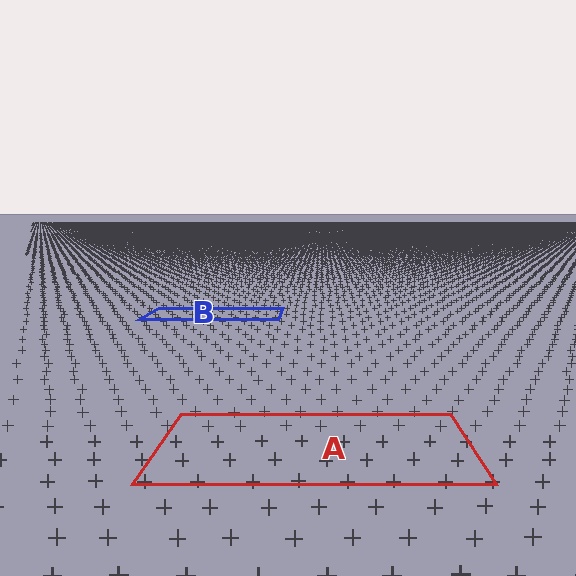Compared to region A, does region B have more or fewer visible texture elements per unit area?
Region B has more texture elements per unit area — they are packed more densely because it is farther away.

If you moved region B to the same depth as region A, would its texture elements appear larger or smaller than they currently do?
They would appear larger. At a closer depth, the same texture elements are projected at a bigger on-screen size.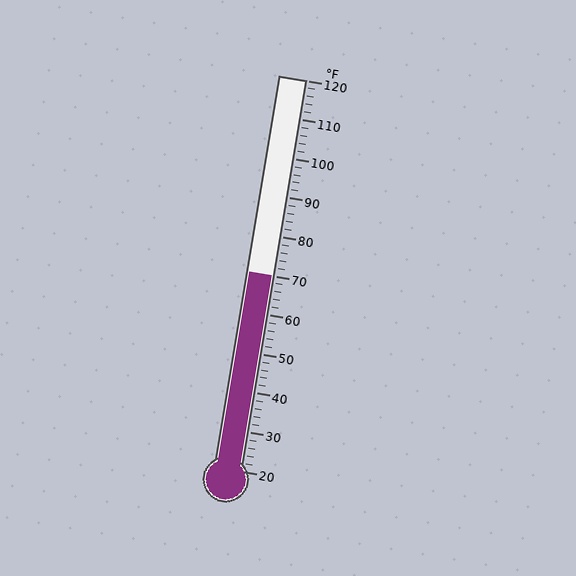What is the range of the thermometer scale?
The thermometer scale ranges from 20°F to 120°F.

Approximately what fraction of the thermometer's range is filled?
The thermometer is filled to approximately 50% of its range.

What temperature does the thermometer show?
The thermometer shows approximately 70°F.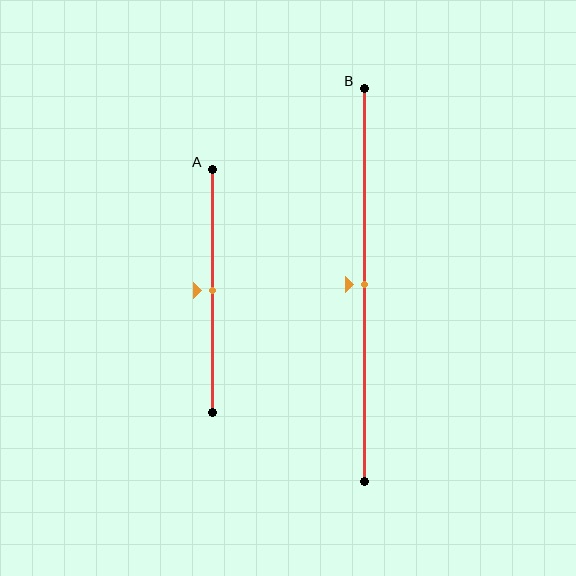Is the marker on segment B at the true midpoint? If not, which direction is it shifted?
Yes, the marker on segment B is at the true midpoint.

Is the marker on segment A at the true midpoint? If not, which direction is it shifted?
Yes, the marker on segment A is at the true midpoint.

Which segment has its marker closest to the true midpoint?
Segment A has its marker closest to the true midpoint.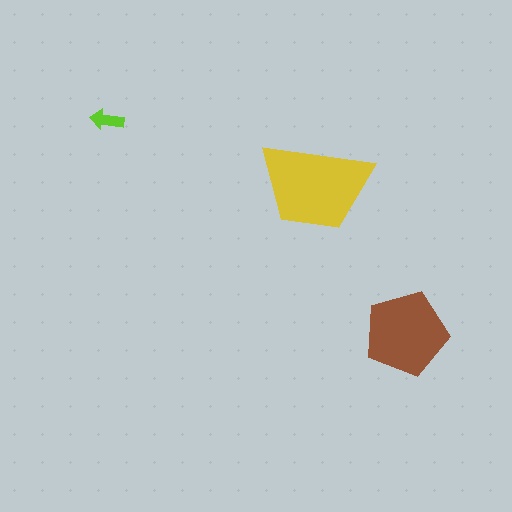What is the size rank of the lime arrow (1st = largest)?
3rd.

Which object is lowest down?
The brown pentagon is bottommost.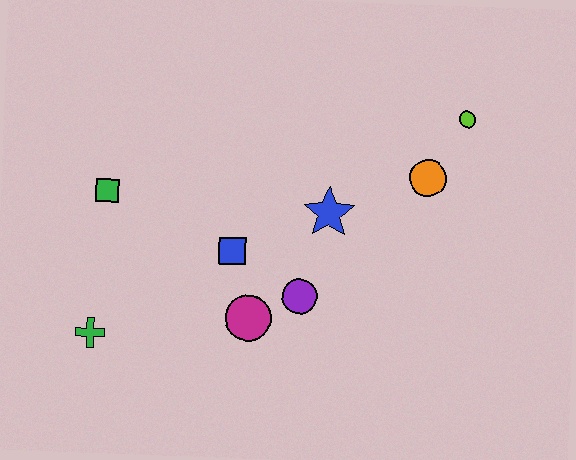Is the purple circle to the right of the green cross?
Yes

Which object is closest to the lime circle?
The orange circle is closest to the lime circle.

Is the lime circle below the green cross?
No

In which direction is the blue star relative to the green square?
The blue star is to the right of the green square.